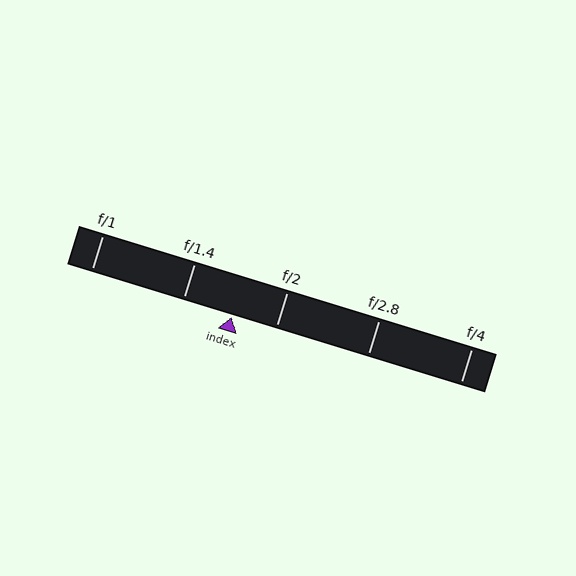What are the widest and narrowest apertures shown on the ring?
The widest aperture shown is f/1 and the narrowest is f/4.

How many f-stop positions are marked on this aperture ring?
There are 5 f-stop positions marked.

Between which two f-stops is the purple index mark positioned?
The index mark is between f/1.4 and f/2.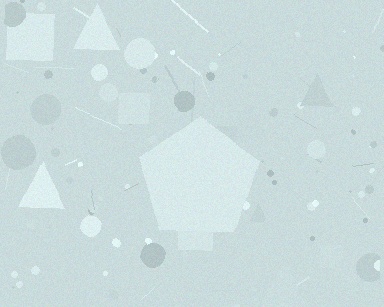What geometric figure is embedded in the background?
A pentagon is embedded in the background.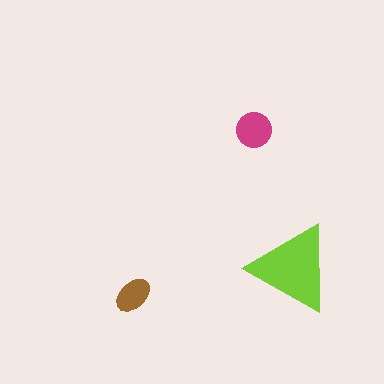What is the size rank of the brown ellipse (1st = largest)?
3rd.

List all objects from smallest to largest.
The brown ellipse, the magenta circle, the lime triangle.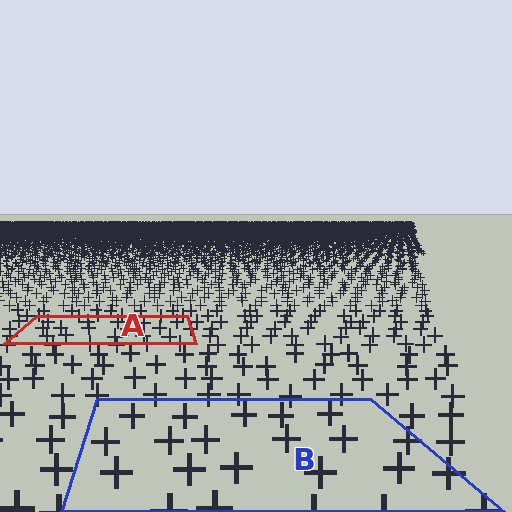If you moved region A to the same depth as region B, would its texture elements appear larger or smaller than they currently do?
They would appear larger. At a closer depth, the same texture elements are projected at a bigger on-screen size.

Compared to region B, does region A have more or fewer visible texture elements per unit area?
Region A has more texture elements per unit area — they are packed more densely because it is farther away.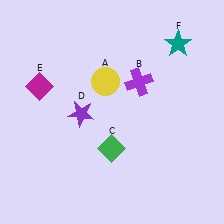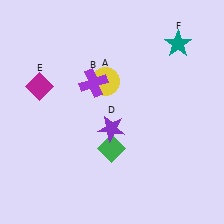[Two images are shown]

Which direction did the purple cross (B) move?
The purple cross (B) moved left.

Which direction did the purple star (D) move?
The purple star (D) moved right.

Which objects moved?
The objects that moved are: the purple cross (B), the purple star (D).